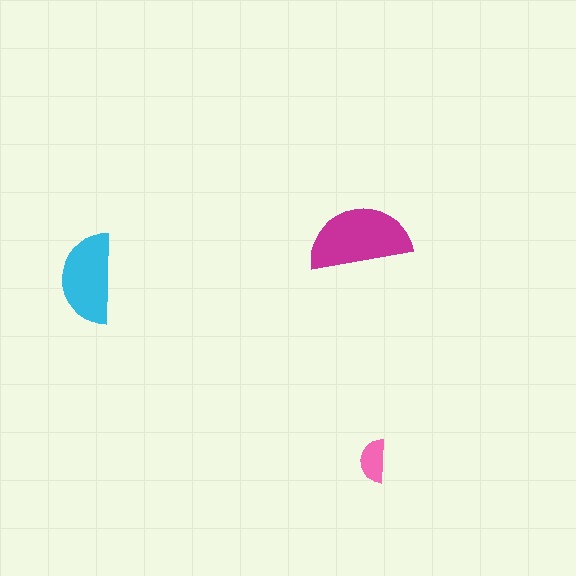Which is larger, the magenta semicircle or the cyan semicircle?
The magenta one.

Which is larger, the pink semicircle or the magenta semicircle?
The magenta one.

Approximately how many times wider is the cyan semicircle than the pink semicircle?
About 2 times wider.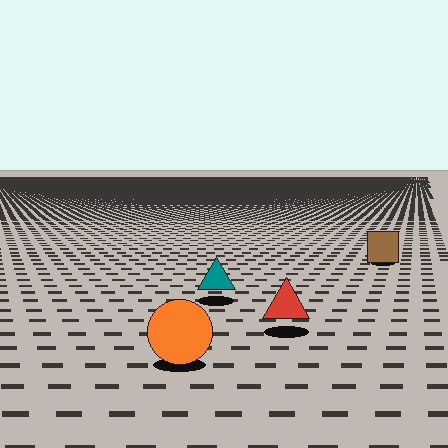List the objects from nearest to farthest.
From nearest to farthest: the orange circle, the red triangle, the teal triangle, the brown square.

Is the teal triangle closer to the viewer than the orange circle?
No. The orange circle is closer — you can tell from the texture gradient: the ground texture is coarser near it.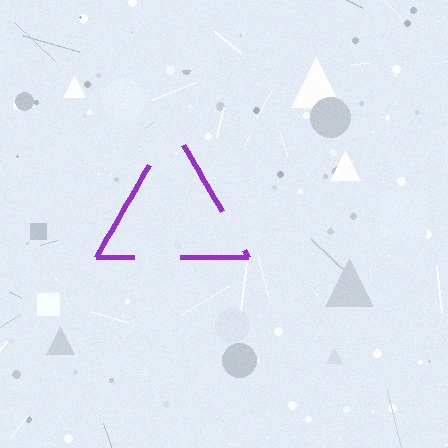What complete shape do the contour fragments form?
The contour fragments form a triangle.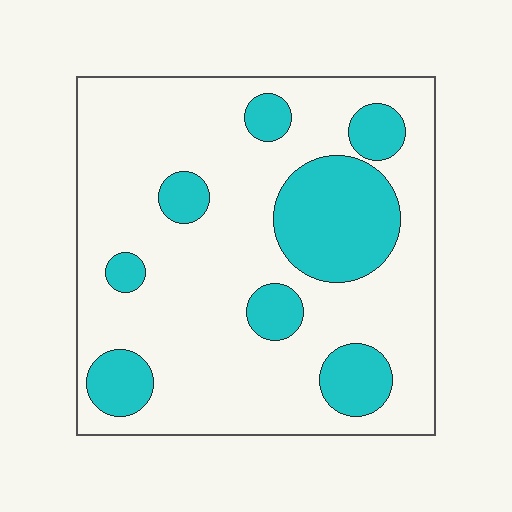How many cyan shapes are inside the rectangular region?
8.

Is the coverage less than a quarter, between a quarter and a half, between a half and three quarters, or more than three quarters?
Less than a quarter.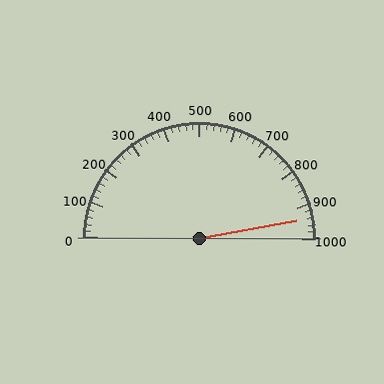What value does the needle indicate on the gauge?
The needle indicates approximately 940.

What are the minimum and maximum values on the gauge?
The gauge ranges from 0 to 1000.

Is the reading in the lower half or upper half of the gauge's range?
The reading is in the upper half of the range (0 to 1000).